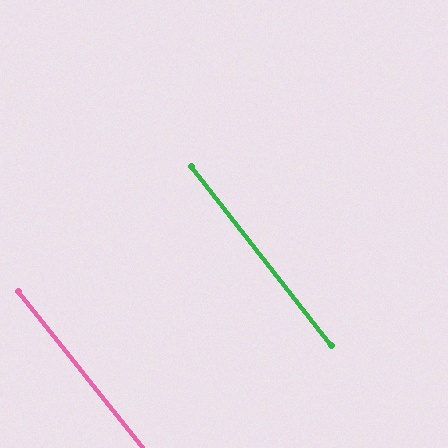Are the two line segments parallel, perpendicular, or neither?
Parallel — their directions differ by only 0.7°.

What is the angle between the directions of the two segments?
Approximately 1 degree.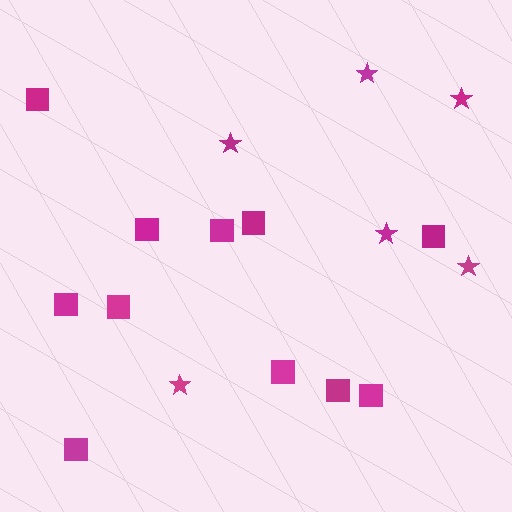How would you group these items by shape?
There are 2 groups: one group of stars (6) and one group of squares (11).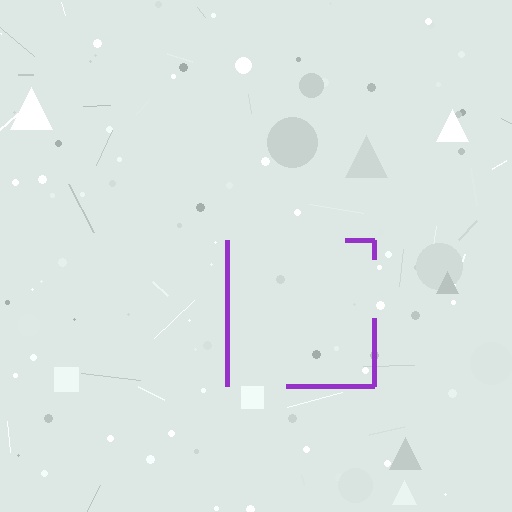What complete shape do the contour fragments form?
The contour fragments form a square.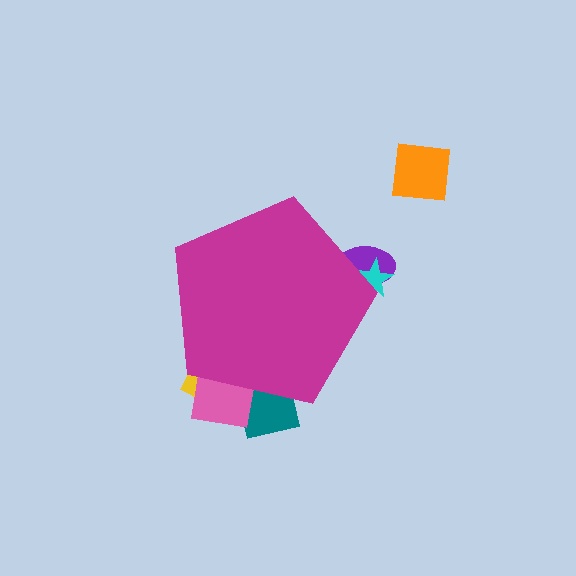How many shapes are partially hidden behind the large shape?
5 shapes are partially hidden.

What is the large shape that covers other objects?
A magenta pentagon.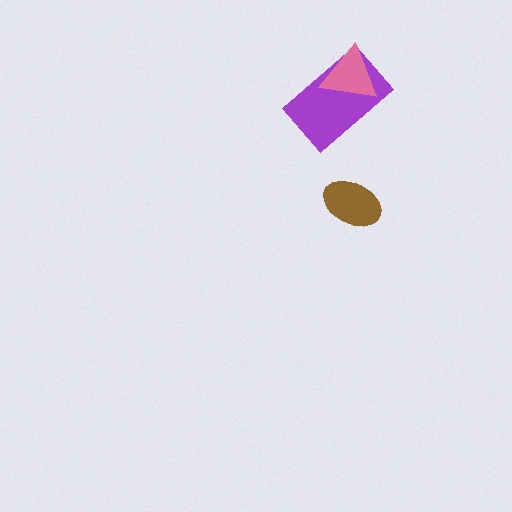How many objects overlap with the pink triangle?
1 object overlaps with the pink triangle.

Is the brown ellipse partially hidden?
No, no other shape covers it.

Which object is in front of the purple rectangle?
The pink triangle is in front of the purple rectangle.